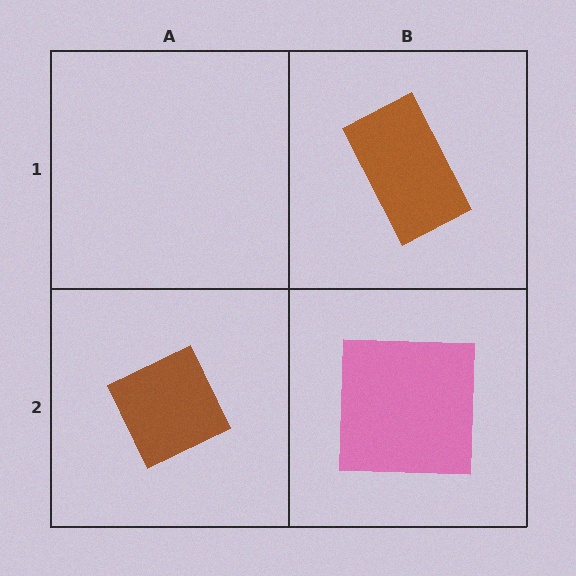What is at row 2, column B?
A pink square.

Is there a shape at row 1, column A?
No, that cell is empty.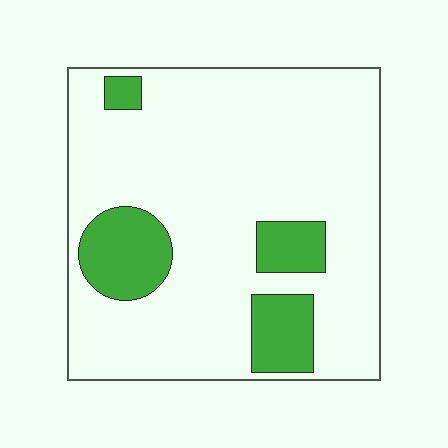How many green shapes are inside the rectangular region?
4.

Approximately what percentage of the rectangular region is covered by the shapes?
Approximately 15%.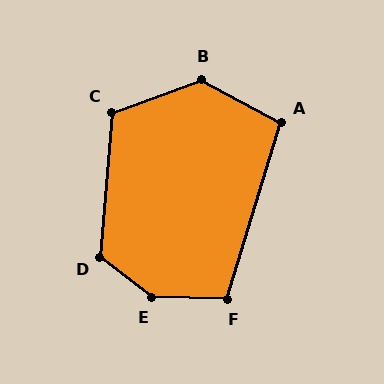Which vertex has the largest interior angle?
E, at approximately 144 degrees.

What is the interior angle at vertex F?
Approximately 106 degrees (obtuse).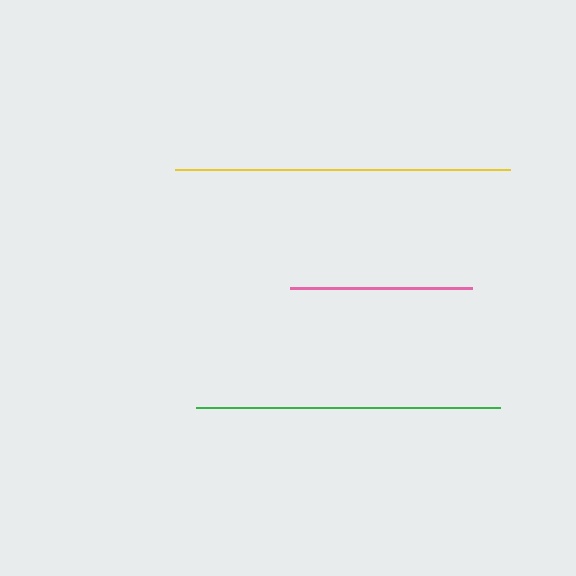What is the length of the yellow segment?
The yellow segment is approximately 335 pixels long.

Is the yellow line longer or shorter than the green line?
The yellow line is longer than the green line.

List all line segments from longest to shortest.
From longest to shortest: yellow, green, pink.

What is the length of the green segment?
The green segment is approximately 304 pixels long.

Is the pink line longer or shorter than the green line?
The green line is longer than the pink line.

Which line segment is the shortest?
The pink line is the shortest at approximately 182 pixels.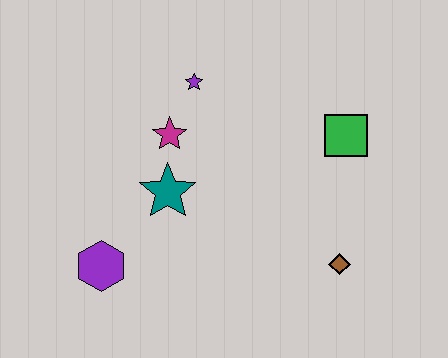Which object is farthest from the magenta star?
The brown diamond is farthest from the magenta star.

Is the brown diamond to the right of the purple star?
Yes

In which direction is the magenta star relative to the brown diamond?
The magenta star is to the left of the brown diamond.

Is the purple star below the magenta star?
No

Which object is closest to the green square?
The brown diamond is closest to the green square.